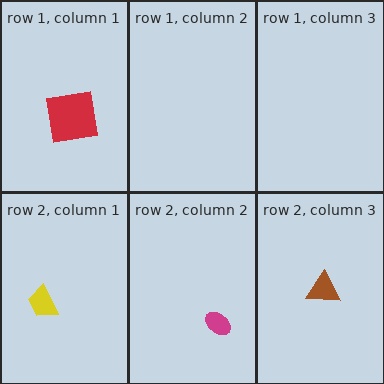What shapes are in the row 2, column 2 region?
The magenta ellipse.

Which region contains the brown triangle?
The row 2, column 3 region.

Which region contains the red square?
The row 1, column 1 region.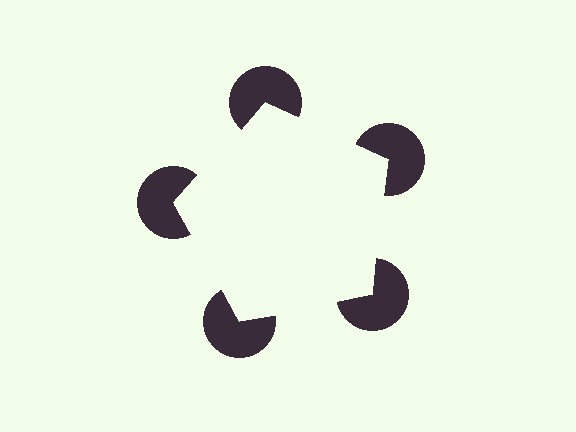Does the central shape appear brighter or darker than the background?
It typically appears slightly brighter than the background, even though no actual brightness change is drawn.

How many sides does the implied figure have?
5 sides.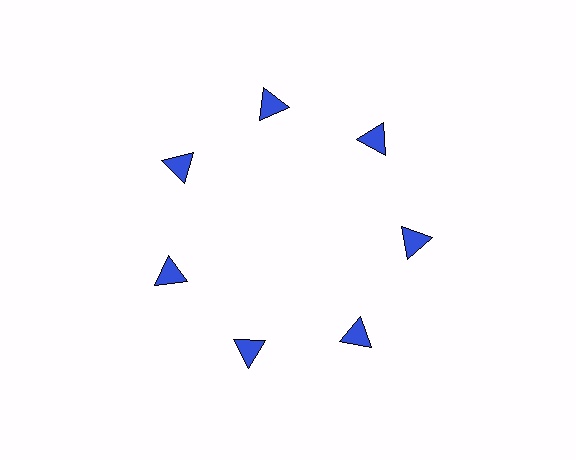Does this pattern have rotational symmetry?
Yes, this pattern has 7-fold rotational symmetry. It looks the same after rotating 51 degrees around the center.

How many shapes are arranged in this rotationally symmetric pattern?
There are 7 shapes, arranged in 7 groups of 1.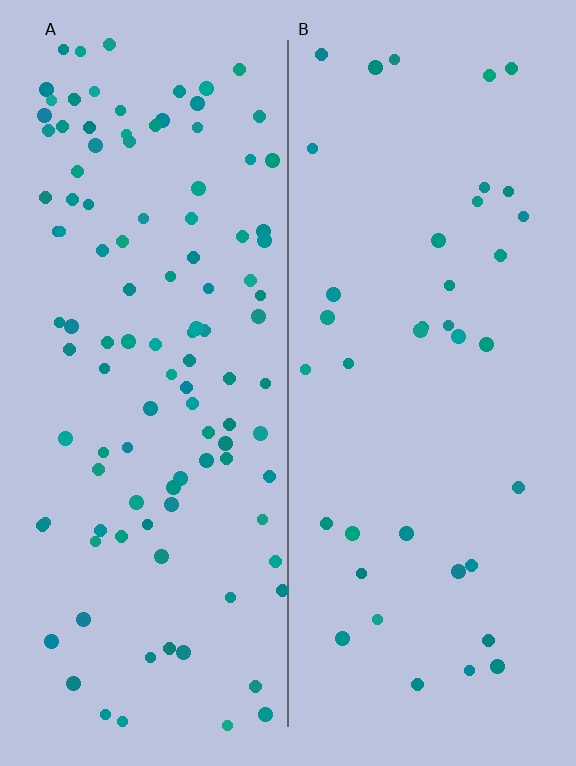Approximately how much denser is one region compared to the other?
Approximately 2.9× — region A over region B.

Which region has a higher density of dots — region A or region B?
A (the left).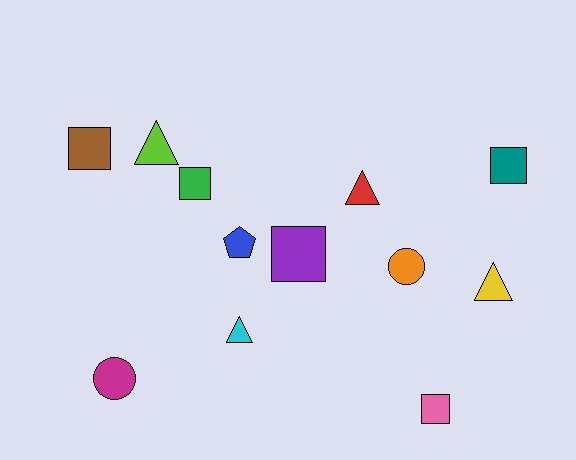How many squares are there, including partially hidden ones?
There are 5 squares.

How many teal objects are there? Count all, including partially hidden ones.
There is 1 teal object.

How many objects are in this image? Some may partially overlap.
There are 12 objects.